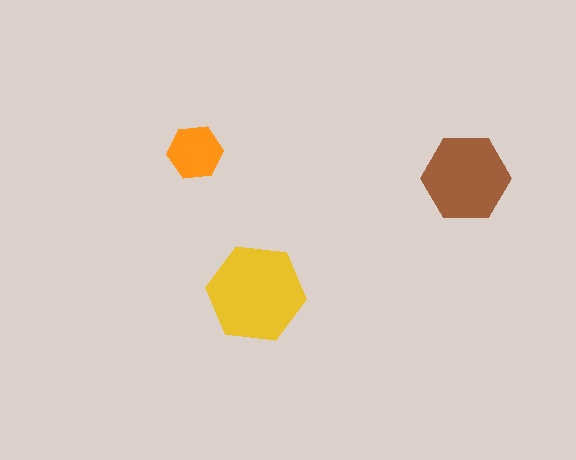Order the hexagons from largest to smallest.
the yellow one, the brown one, the orange one.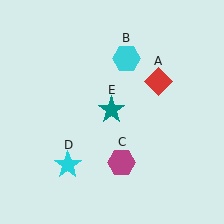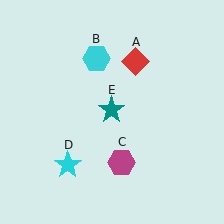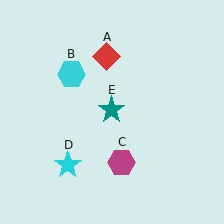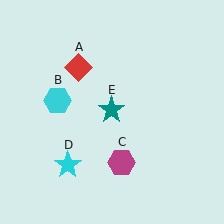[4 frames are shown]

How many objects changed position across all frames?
2 objects changed position: red diamond (object A), cyan hexagon (object B).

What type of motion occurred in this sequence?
The red diamond (object A), cyan hexagon (object B) rotated counterclockwise around the center of the scene.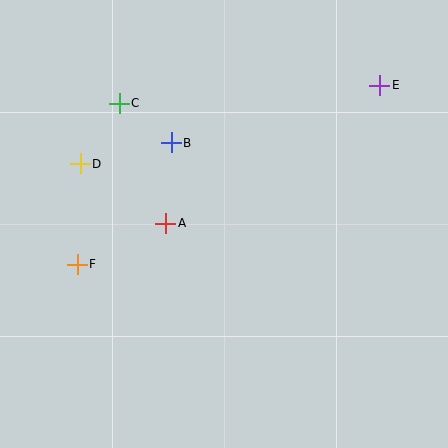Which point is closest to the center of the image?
Point A at (166, 223) is closest to the center.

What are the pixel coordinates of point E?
Point E is at (380, 85).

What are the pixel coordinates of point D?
Point D is at (80, 164).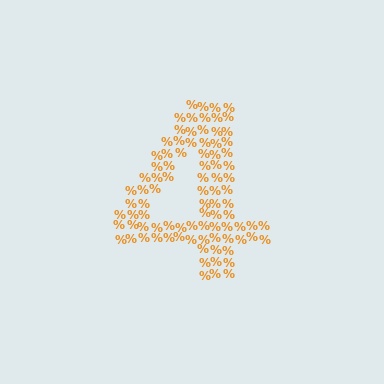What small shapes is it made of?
It is made of small percent signs.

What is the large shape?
The large shape is the digit 4.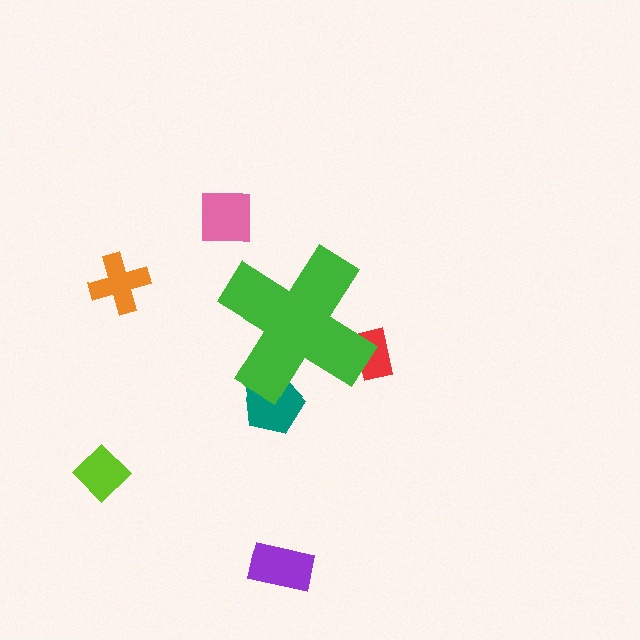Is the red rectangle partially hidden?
Yes, the red rectangle is partially hidden behind the green cross.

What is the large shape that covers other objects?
A green cross.